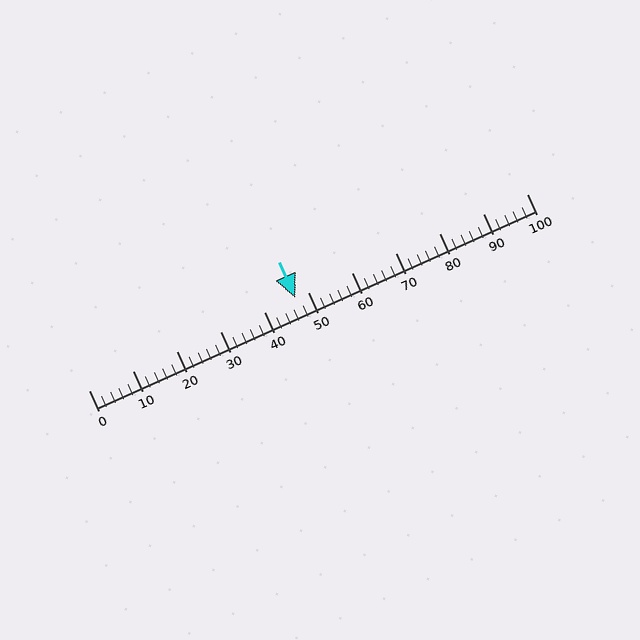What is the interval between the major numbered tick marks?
The major tick marks are spaced 10 units apart.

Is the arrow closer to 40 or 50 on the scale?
The arrow is closer to 50.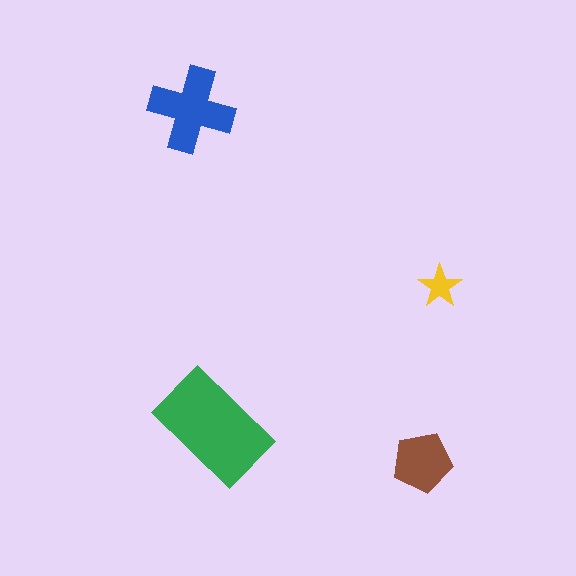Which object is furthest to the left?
The blue cross is leftmost.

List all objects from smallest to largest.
The yellow star, the brown pentagon, the blue cross, the green rectangle.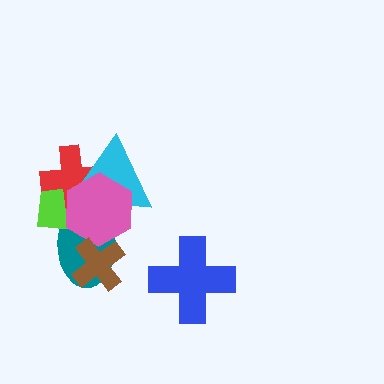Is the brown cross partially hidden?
No, no other shape covers it.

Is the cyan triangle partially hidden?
Yes, it is partially covered by another shape.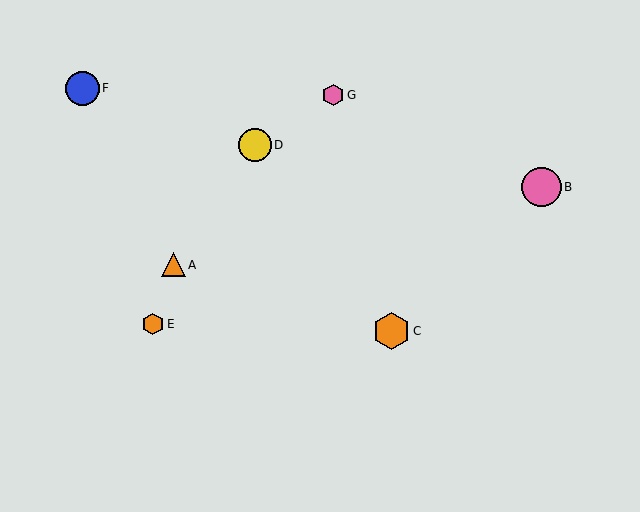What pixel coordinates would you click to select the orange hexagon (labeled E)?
Click at (153, 324) to select the orange hexagon E.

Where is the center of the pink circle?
The center of the pink circle is at (542, 187).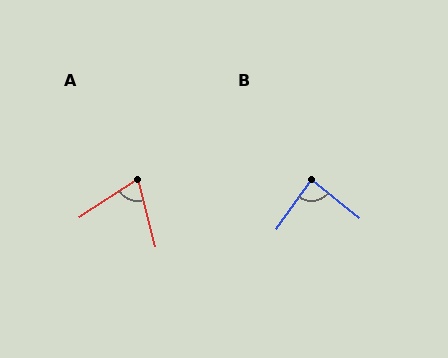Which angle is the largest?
B, at approximately 86 degrees.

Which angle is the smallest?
A, at approximately 71 degrees.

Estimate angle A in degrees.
Approximately 71 degrees.